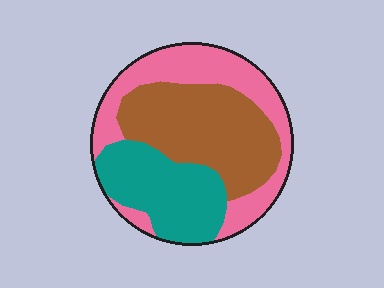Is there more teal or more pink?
Pink.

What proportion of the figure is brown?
Brown covers about 35% of the figure.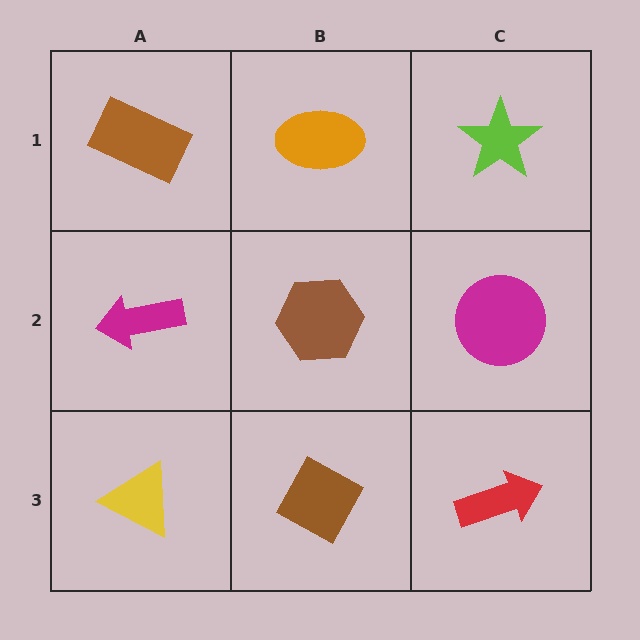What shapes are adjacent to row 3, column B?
A brown hexagon (row 2, column B), a yellow triangle (row 3, column A), a red arrow (row 3, column C).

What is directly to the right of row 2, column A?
A brown hexagon.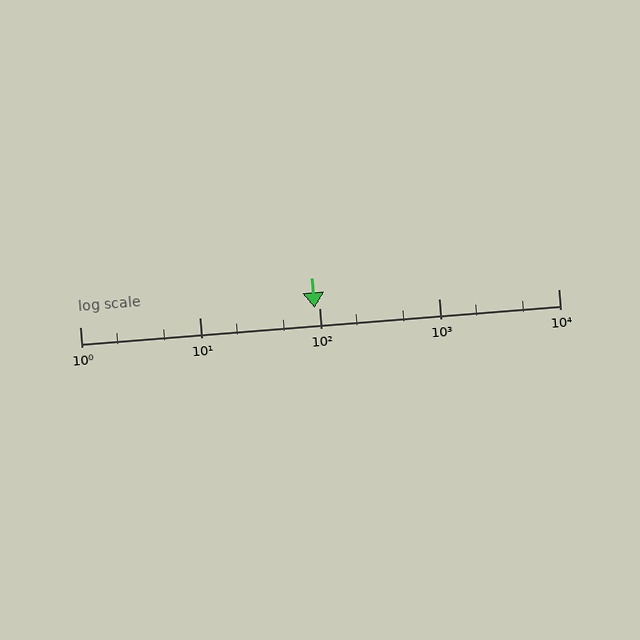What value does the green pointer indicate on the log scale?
The pointer indicates approximately 91.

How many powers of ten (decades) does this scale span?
The scale spans 4 decades, from 1 to 10000.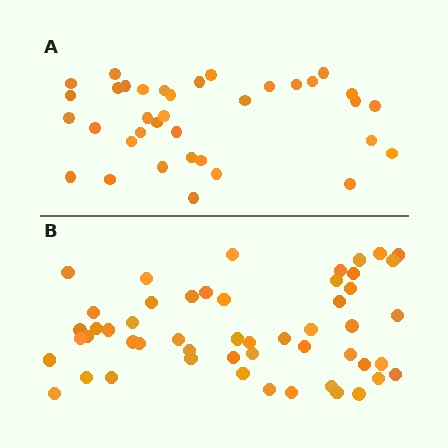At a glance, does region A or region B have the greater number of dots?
Region B (the bottom region) has more dots.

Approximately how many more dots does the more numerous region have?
Region B has approximately 15 more dots than region A.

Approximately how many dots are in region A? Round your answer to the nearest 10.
About 40 dots. (The exact count is 36, which rounds to 40.)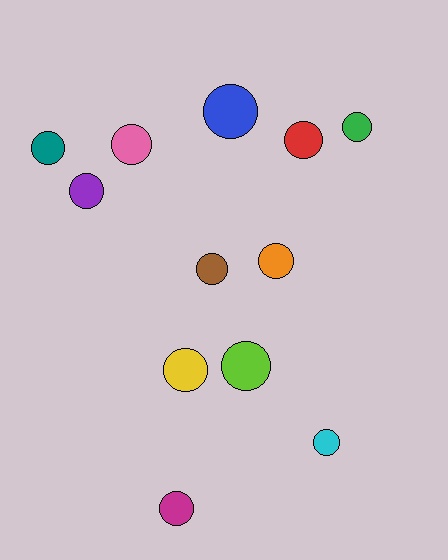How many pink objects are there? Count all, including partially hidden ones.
There is 1 pink object.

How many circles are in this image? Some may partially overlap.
There are 12 circles.